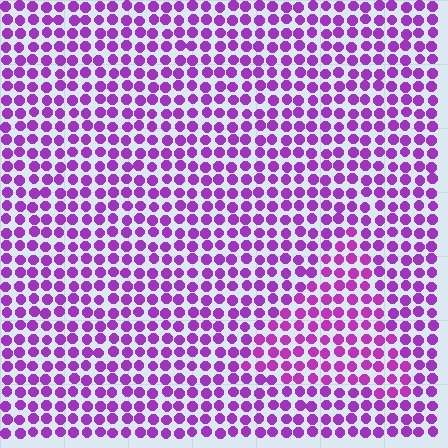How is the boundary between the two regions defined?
The boundary is defined purely by a slight shift in hue (about 15 degrees). Spacing, size, and orientation are identical on both sides.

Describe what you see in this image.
The image is filled with small purple elements in a uniform arrangement. A triangle-shaped region is visible where the elements are tinted to a slightly different hue, forming a subtle color boundary.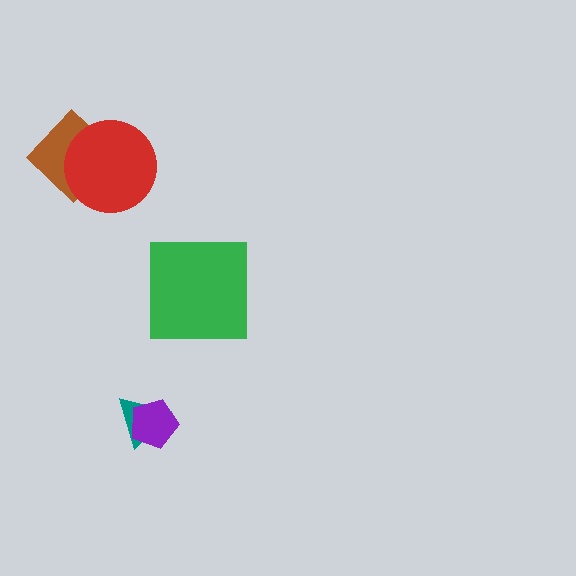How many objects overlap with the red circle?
1 object overlaps with the red circle.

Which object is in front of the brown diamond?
The red circle is in front of the brown diamond.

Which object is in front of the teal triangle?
The purple pentagon is in front of the teal triangle.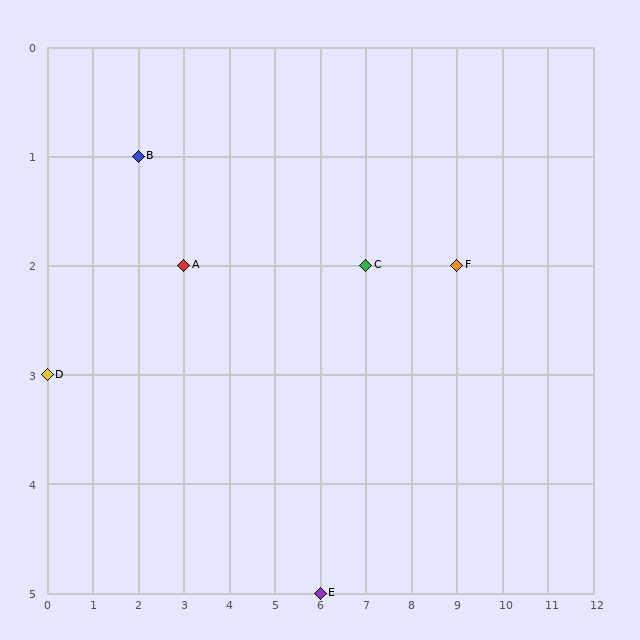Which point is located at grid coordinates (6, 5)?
Point E is at (6, 5).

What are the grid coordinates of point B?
Point B is at grid coordinates (2, 1).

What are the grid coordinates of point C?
Point C is at grid coordinates (7, 2).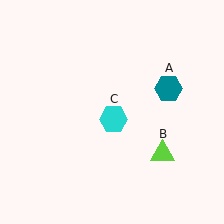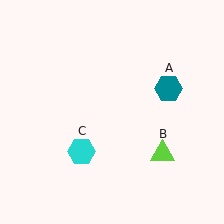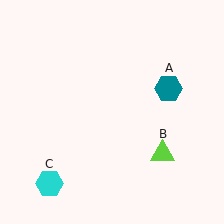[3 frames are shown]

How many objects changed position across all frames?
1 object changed position: cyan hexagon (object C).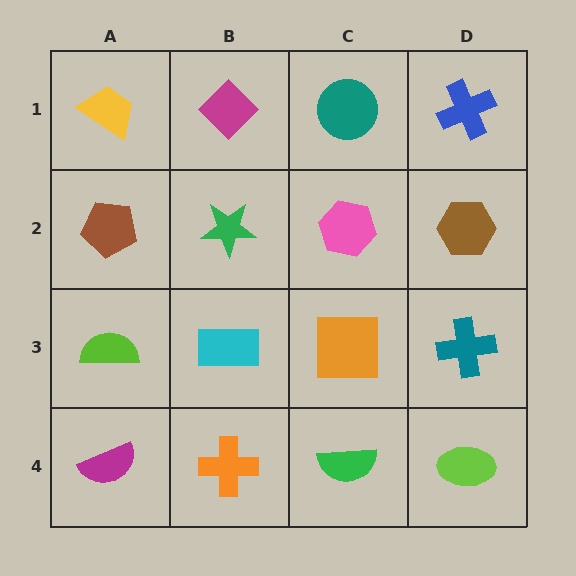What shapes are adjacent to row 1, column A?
A brown pentagon (row 2, column A), a magenta diamond (row 1, column B).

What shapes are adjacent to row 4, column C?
An orange square (row 3, column C), an orange cross (row 4, column B), a lime ellipse (row 4, column D).